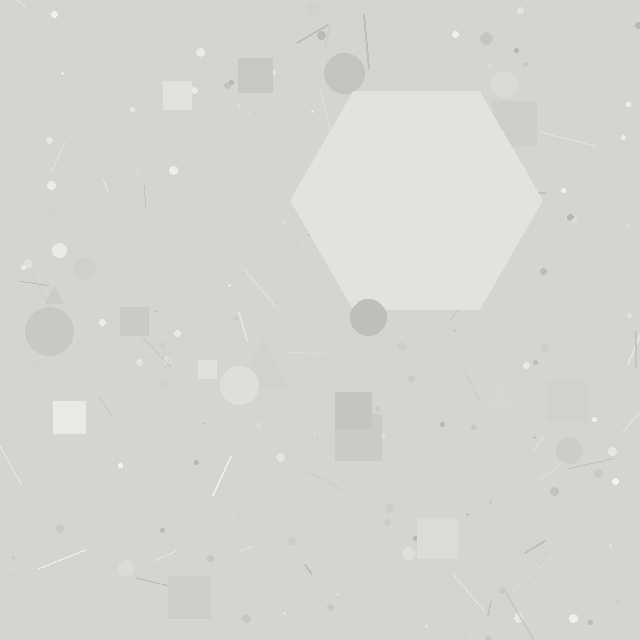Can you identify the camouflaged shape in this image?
The camouflaged shape is a hexagon.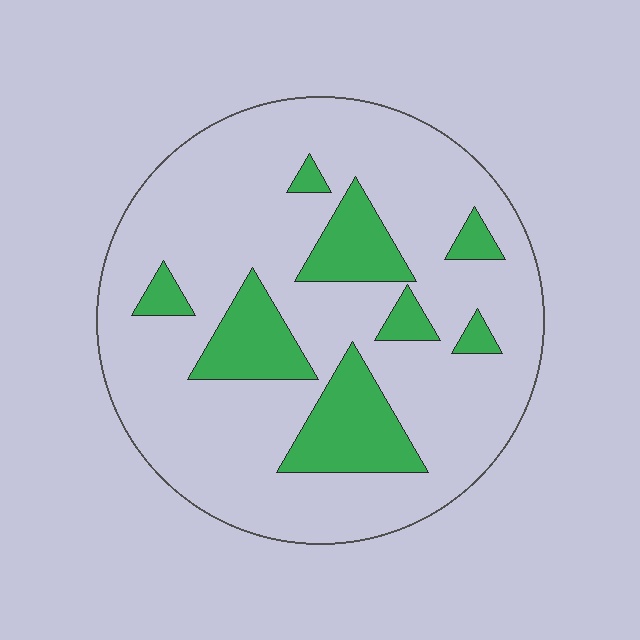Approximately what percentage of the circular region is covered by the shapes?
Approximately 20%.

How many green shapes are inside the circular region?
8.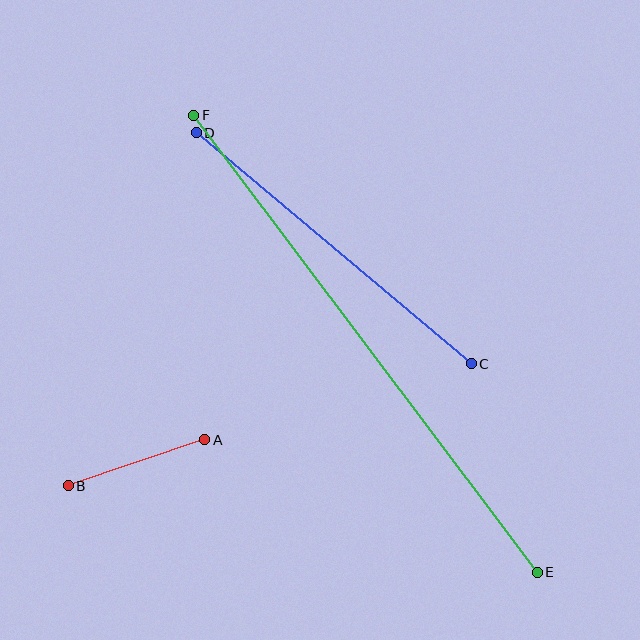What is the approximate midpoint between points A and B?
The midpoint is at approximately (136, 463) pixels.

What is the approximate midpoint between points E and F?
The midpoint is at approximately (365, 344) pixels.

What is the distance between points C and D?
The distance is approximately 359 pixels.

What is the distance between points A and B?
The distance is approximately 144 pixels.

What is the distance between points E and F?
The distance is approximately 571 pixels.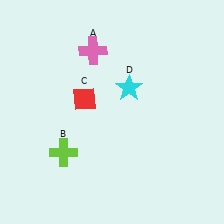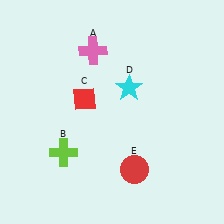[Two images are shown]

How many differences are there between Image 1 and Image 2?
There is 1 difference between the two images.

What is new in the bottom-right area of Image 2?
A red circle (E) was added in the bottom-right area of Image 2.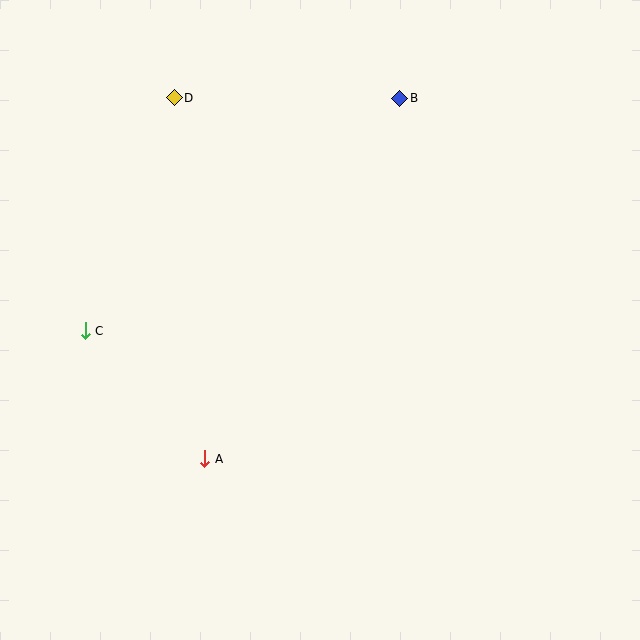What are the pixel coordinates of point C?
Point C is at (85, 331).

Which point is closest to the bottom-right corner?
Point A is closest to the bottom-right corner.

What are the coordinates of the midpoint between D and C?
The midpoint between D and C is at (130, 214).